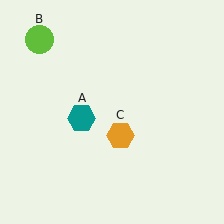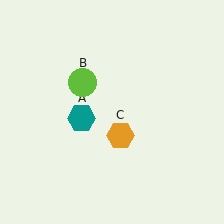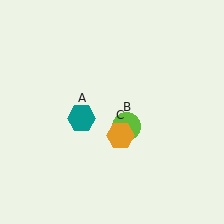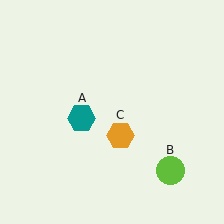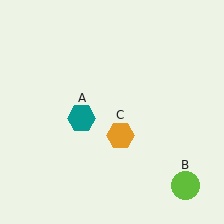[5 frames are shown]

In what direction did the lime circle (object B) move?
The lime circle (object B) moved down and to the right.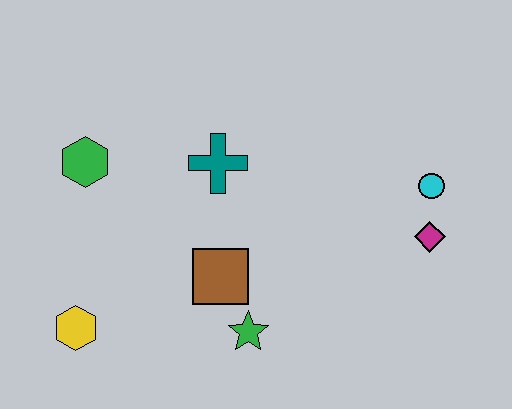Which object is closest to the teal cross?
The brown square is closest to the teal cross.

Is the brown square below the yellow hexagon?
No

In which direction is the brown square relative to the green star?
The brown square is above the green star.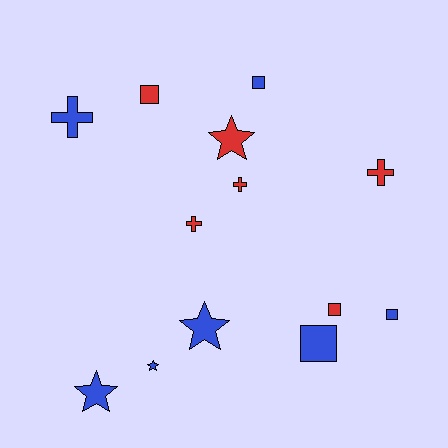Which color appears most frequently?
Blue, with 7 objects.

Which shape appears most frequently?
Square, with 5 objects.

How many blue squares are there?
There are 3 blue squares.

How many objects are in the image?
There are 13 objects.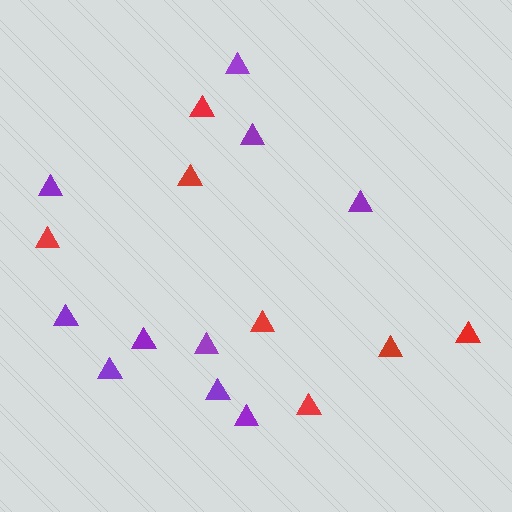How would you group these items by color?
There are 2 groups: one group of red triangles (7) and one group of purple triangles (10).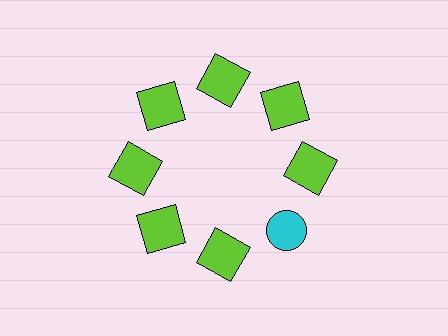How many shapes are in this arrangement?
There are 8 shapes arranged in a ring pattern.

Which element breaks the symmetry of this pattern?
The cyan circle at roughly the 4 o'clock position breaks the symmetry. All other shapes are lime squares.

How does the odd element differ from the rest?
It differs in both color (cyan instead of lime) and shape (circle instead of square).